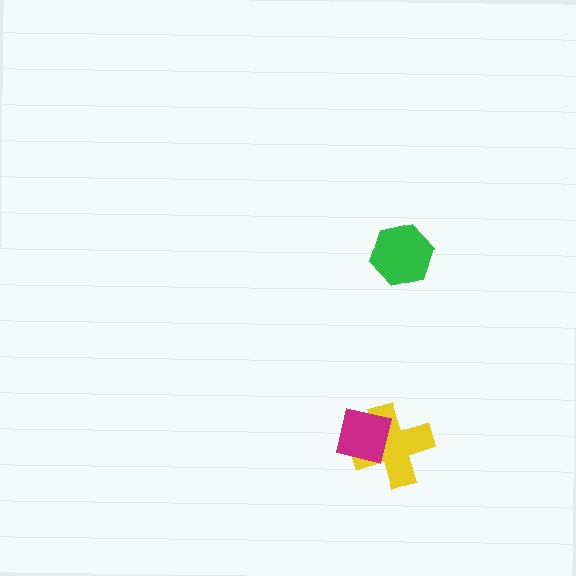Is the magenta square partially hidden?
No, no other shape covers it.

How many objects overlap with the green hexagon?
0 objects overlap with the green hexagon.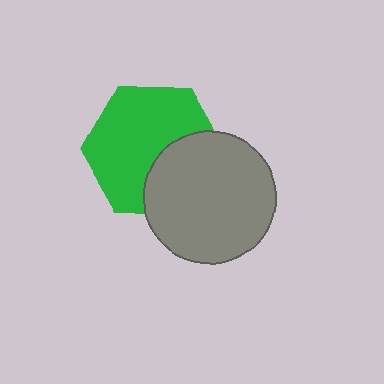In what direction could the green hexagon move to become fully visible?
The green hexagon could move toward the upper-left. That would shift it out from behind the gray circle entirely.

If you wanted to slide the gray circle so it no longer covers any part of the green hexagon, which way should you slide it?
Slide it toward the lower-right — that is the most direct way to separate the two shapes.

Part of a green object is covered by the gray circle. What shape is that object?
It is a hexagon.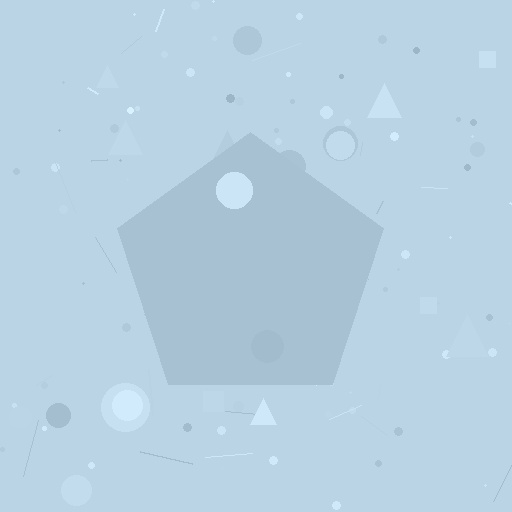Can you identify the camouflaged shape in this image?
The camouflaged shape is a pentagon.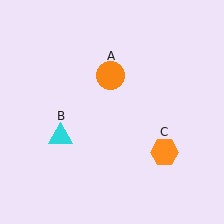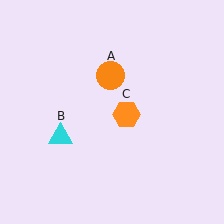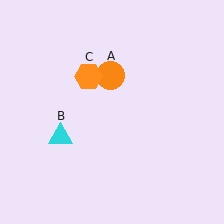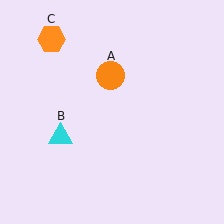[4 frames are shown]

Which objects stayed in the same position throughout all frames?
Orange circle (object A) and cyan triangle (object B) remained stationary.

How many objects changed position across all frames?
1 object changed position: orange hexagon (object C).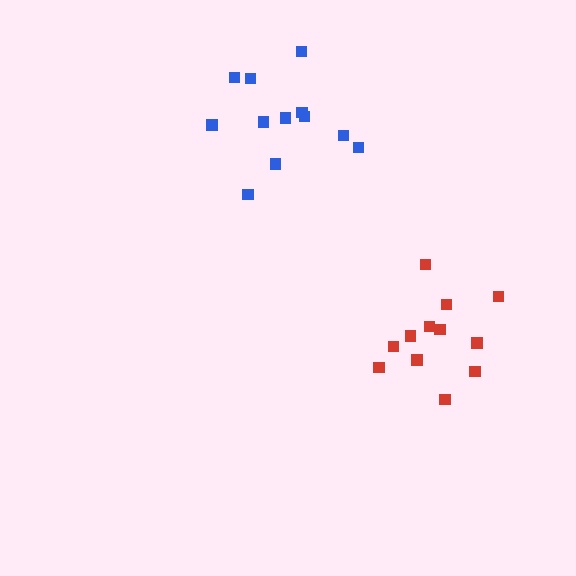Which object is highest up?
The blue cluster is topmost.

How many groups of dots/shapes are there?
There are 2 groups.